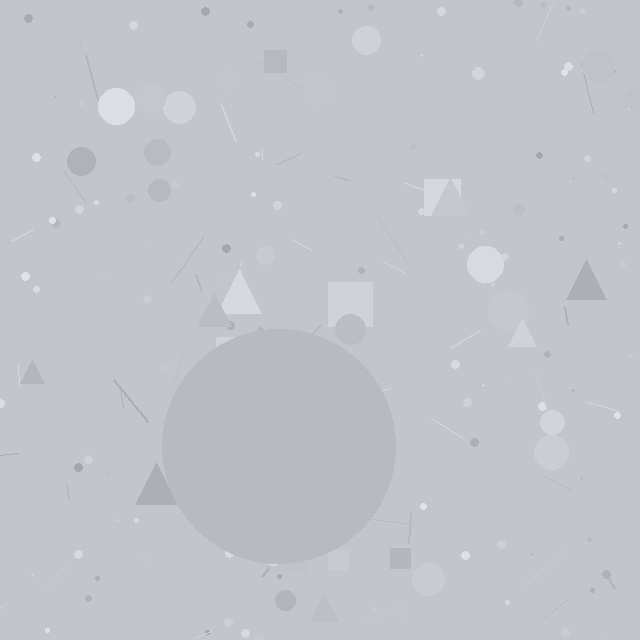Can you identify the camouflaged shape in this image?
The camouflaged shape is a circle.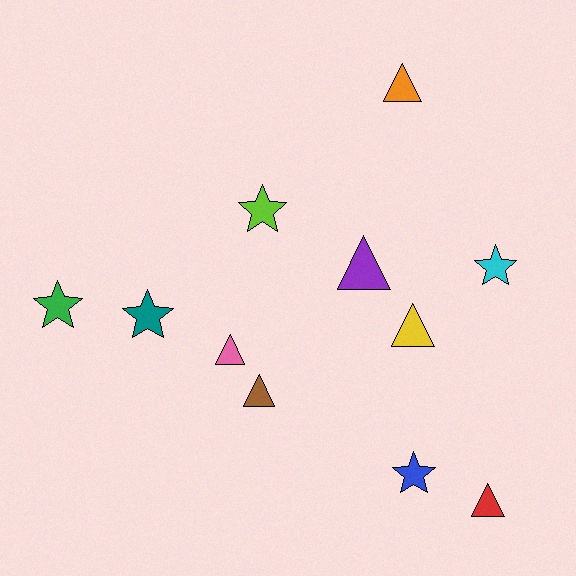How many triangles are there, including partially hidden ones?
There are 6 triangles.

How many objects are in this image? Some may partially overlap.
There are 11 objects.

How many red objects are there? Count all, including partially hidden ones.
There is 1 red object.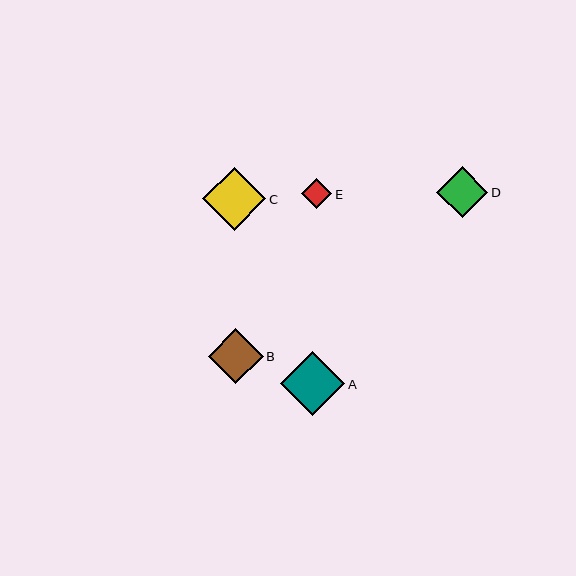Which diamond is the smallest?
Diamond E is the smallest with a size of approximately 30 pixels.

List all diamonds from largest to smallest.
From largest to smallest: A, C, B, D, E.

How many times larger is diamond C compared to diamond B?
Diamond C is approximately 1.1 times the size of diamond B.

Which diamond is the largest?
Diamond A is the largest with a size of approximately 65 pixels.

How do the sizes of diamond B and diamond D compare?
Diamond B and diamond D are approximately the same size.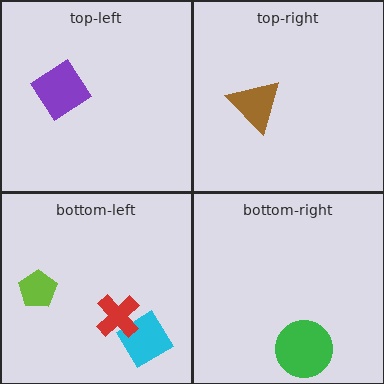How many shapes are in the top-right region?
1.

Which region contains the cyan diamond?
The bottom-left region.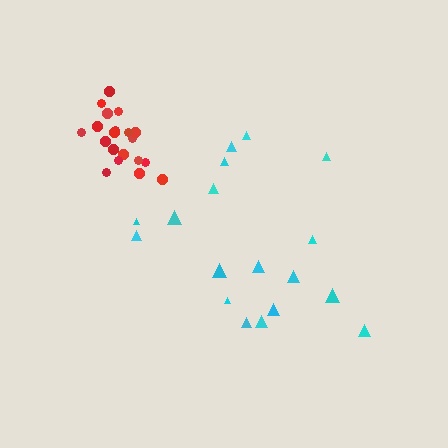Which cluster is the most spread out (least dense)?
Cyan.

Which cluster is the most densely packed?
Red.